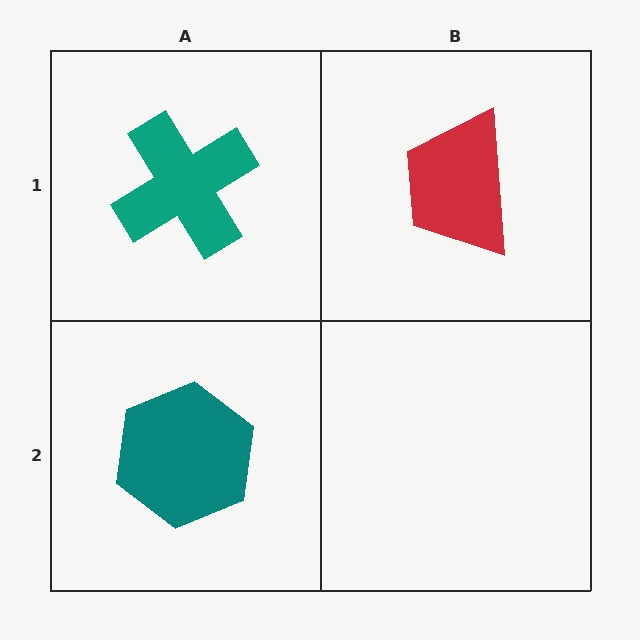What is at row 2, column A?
A teal hexagon.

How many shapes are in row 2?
1 shape.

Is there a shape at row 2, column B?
No, that cell is empty.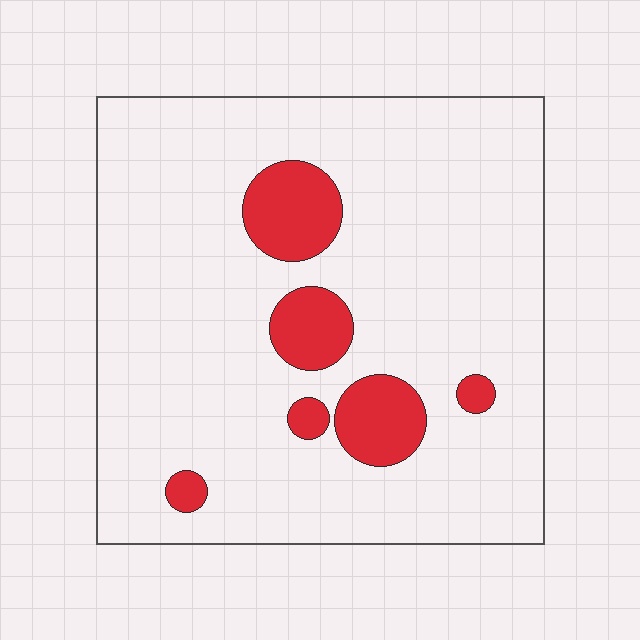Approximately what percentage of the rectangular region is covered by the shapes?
Approximately 10%.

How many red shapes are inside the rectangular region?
6.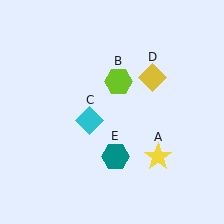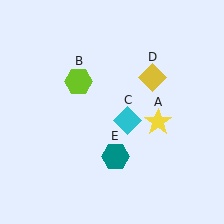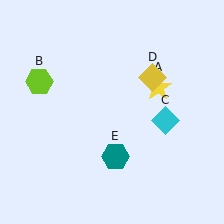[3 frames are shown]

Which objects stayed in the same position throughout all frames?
Yellow diamond (object D) and teal hexagon (object E) remained stationary.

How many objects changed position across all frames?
3 objects changed position: yellow star (object A), lime hexagon (object B), cyan diamond (object C).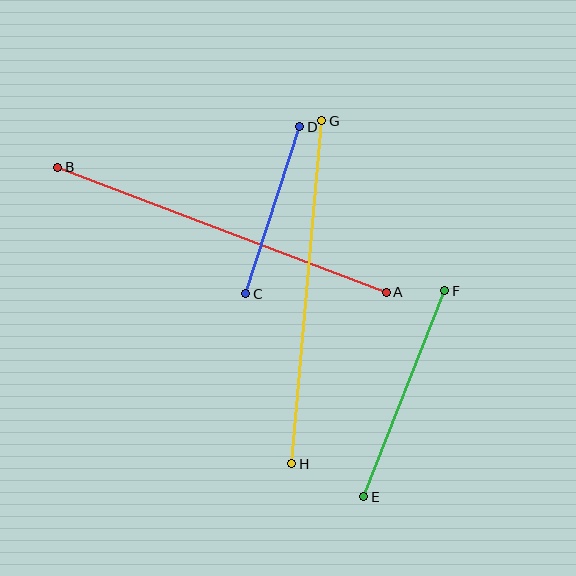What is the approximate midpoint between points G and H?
The midpoint is at approximately (307, 292) pixels.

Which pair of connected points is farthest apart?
Points A and B are farthest apart.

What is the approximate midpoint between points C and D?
The midpoint is at approximately (273, 210) pixels.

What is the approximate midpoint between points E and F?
The midpoint is at approximately (404, 394) pixels.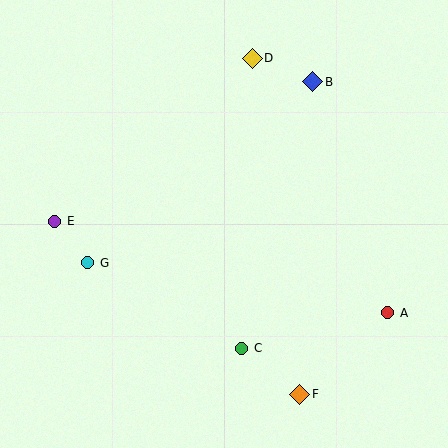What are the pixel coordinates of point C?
Point C is at (242, 348).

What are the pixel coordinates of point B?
Point B is at (313, 82).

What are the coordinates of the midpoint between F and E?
The midpoint between F and E is at (177, 308).